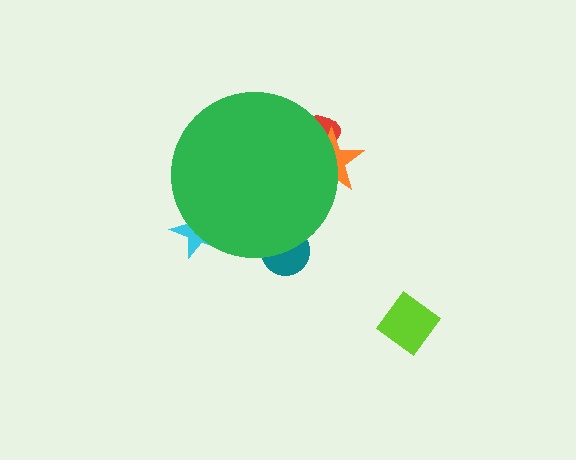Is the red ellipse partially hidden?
Yes, the red ellipse is partially hidden behind the green circle.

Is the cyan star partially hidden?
Yes, the cyan star is partially hidden behind the green circle.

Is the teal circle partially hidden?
Yes, the teal circle is partially hidden behind the green circle.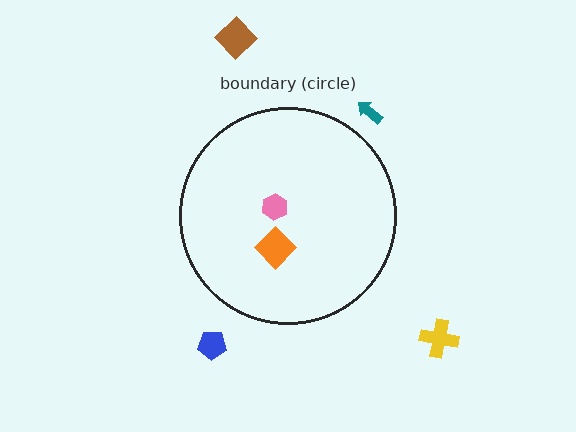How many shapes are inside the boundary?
2 inside, 4 outside.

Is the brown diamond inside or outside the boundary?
Outside.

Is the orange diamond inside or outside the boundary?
Inside.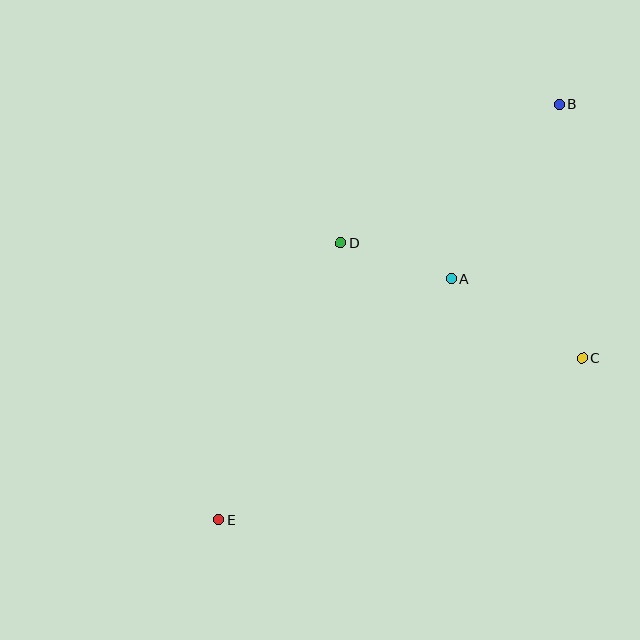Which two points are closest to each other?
Points A and D are closest to each other.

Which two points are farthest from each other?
Points B and E are farthest from each other.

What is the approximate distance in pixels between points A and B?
The distance between A and B is approximately 206 pixels.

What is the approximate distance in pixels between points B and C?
The distance between B and C is approximately 255 pixels.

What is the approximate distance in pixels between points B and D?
The distance between B and D is approximately 259 pixels.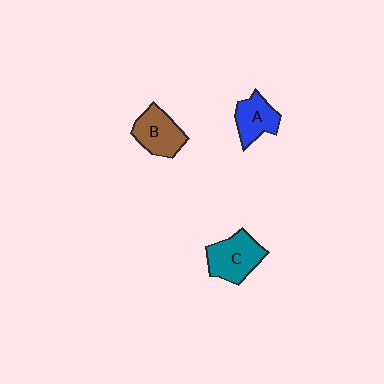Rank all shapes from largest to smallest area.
From largest to smallest: C (teal), B (brown), A (blue).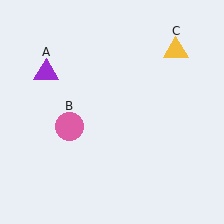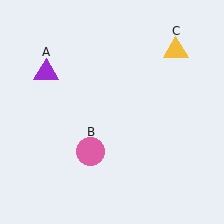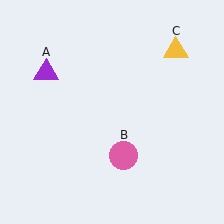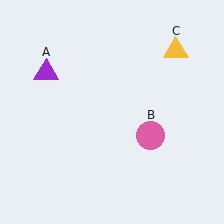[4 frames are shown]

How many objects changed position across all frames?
1 object changed position: pink circle (object B).